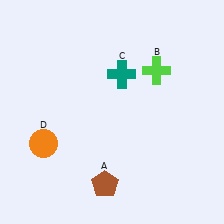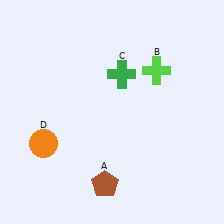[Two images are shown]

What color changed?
The cross (C) changed from teal in Image 1 to green in Image 2.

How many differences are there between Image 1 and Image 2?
There is 1 difference between the two images.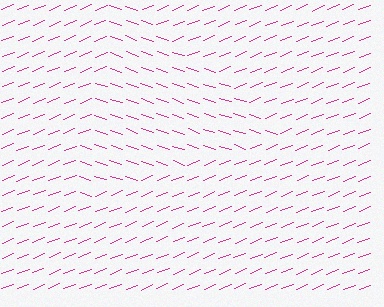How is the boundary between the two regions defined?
The boundary is defined purely by a change in line orientation (approximately 40 degrees difference). All lines are the same color and thickness.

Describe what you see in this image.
The image is filled with small magenta line segments. A triangle region in the image has lines oriented differently from the surrounding lines, creating a visible texture boundary.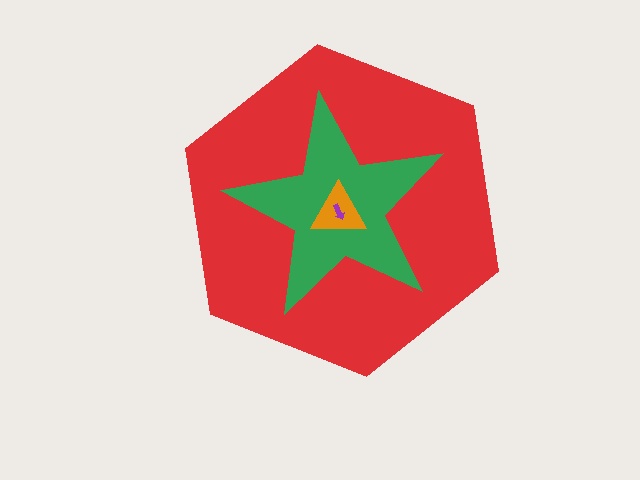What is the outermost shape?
The red hexagon.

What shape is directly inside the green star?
The orange triangle.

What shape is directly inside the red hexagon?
The green star.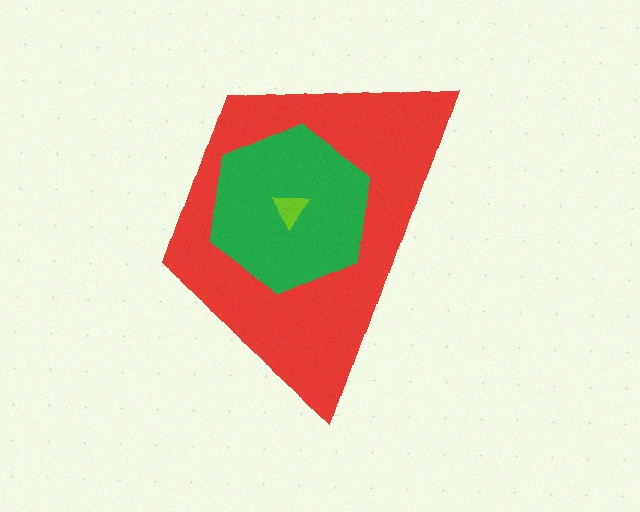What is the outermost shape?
The red trapezoid.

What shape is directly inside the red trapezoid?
The green hexagon.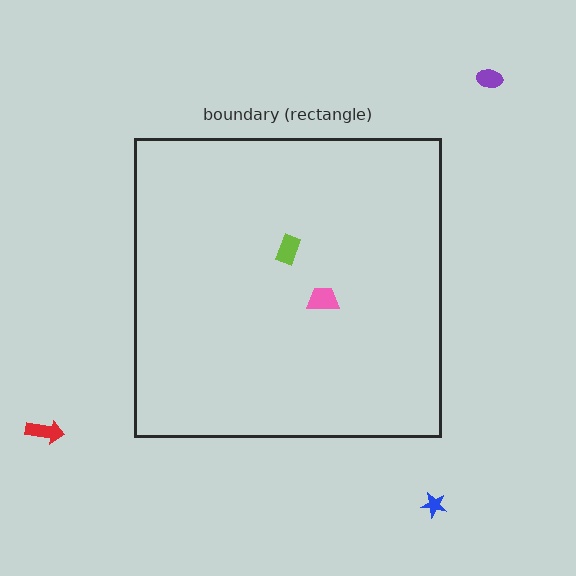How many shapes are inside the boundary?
2 inside, 3 outside.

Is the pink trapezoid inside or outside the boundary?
Inside.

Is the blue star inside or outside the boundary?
Outside.